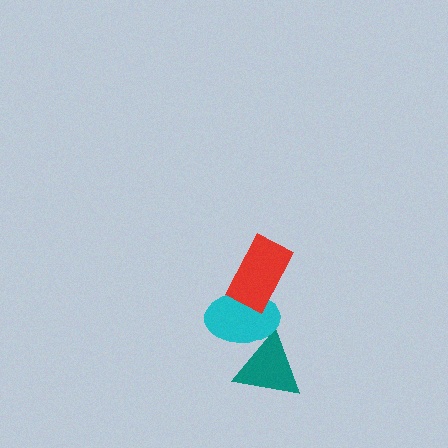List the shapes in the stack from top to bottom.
From top to bottom: the red rectangle, the cyan ellipse, the teal triangle.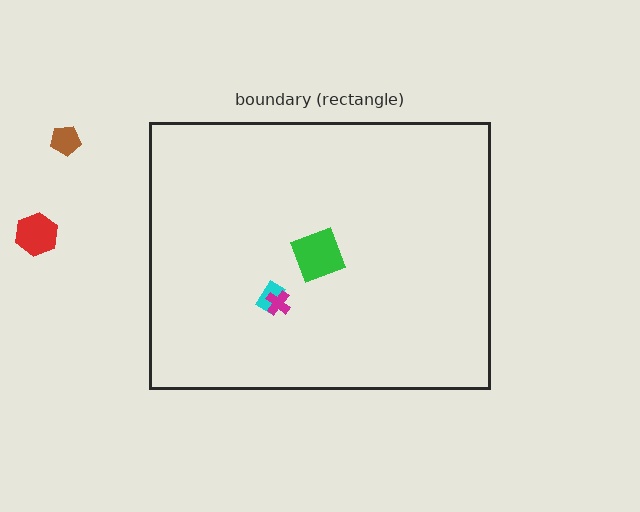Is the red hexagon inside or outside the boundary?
Outside.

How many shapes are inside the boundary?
3 inside, 2 outside.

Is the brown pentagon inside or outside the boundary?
Outside.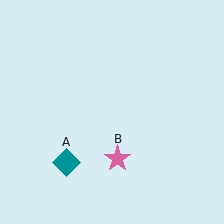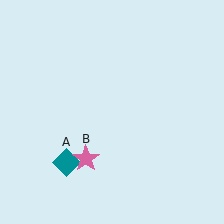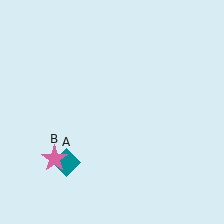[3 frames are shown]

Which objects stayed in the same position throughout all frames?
Teal diamond (object A) remained stationary.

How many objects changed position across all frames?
1 object changed position: pink star (object B).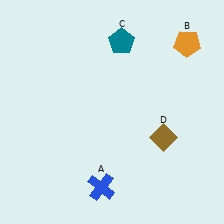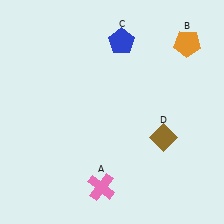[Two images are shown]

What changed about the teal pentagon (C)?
In Image 1, C is teal. In Image 2, it changed to blue.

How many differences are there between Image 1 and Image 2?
There are 2 differences between the two images.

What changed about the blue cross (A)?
In Image 1, A is blue. In Image 2, it changed to pink.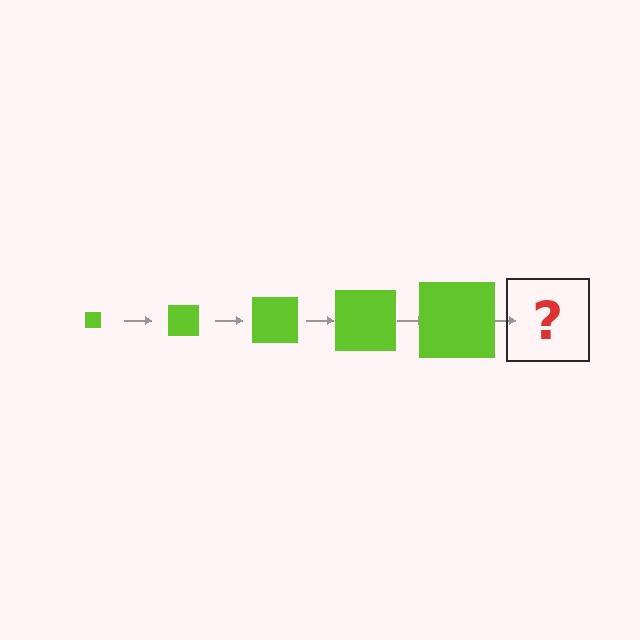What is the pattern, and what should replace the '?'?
The pattern is that the square gets progressively larger each step. The '?' should be a lime square, larger than the previous one.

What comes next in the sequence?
The next element should be a lime square, larger than the previous one.